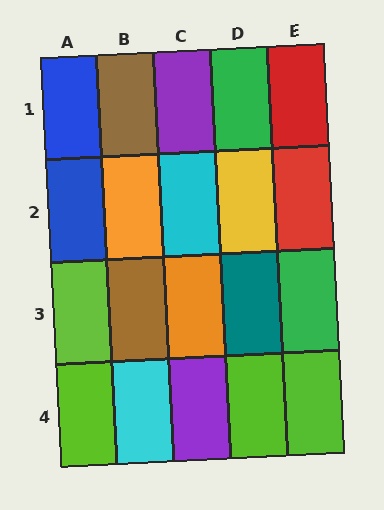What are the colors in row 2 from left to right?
Blue, orange, cyan, yellow, red.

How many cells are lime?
4 cells are lime.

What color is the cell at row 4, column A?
Lime.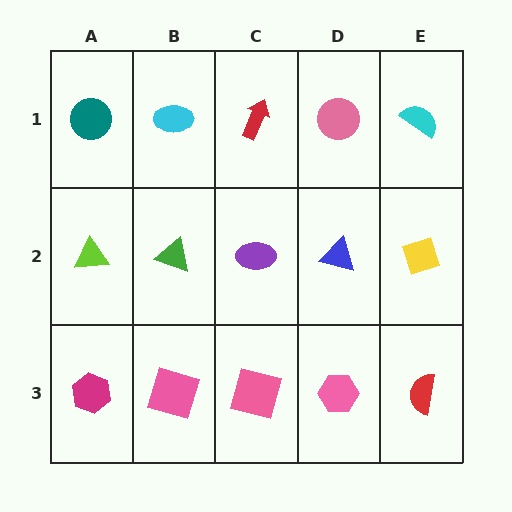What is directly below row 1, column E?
A yellow diamond.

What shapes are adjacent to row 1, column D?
A blue triangle (row 2, column D), a red arrow (row 1, column C), a cyan semicircle (row 1, column E).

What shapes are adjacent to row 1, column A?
A lime triangle (row 2, column A), a cyan ellipse (row 1, column B).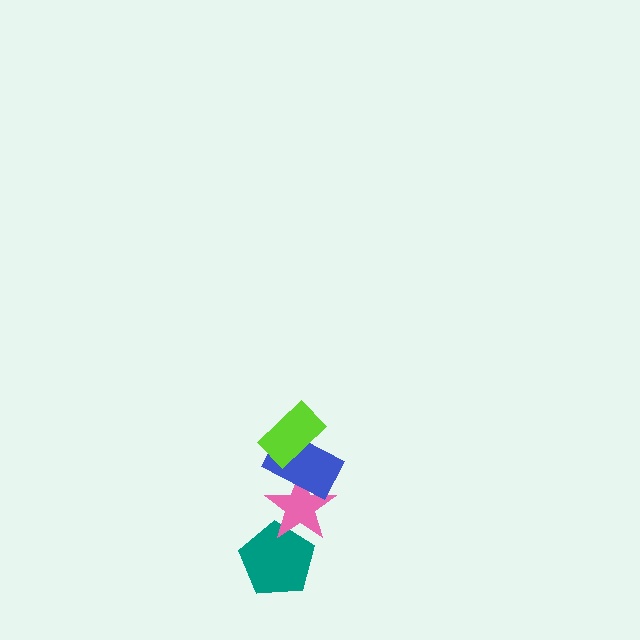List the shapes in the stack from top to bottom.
From top to bottom: the lime rectangle, the blue rectangle, the pink star, the teal pentagon.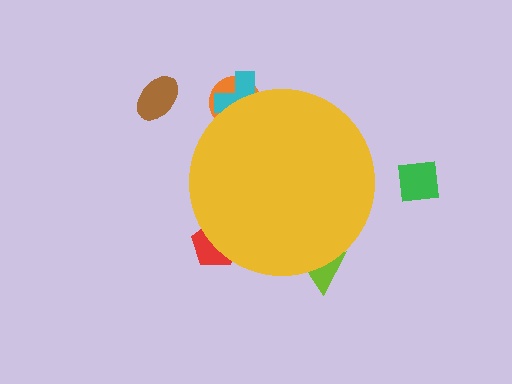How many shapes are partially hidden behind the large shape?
4 shapes are partially hidden.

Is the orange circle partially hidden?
Yes, the orange circle is partially hidden behind the yellow circle.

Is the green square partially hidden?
No, the green square is fully visible.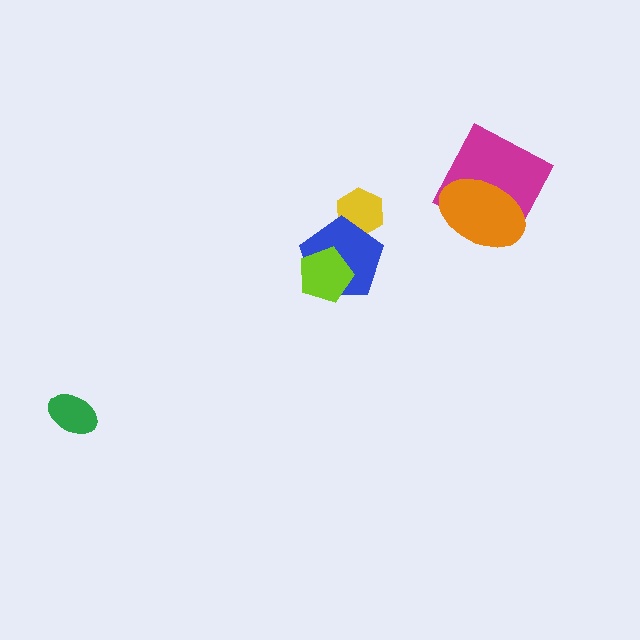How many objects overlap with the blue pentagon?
2 objects overlap with the blue pentagon.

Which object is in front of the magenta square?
The orange ellipse is in front of the magenta square.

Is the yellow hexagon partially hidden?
Yes, it is partially covered by another shape.